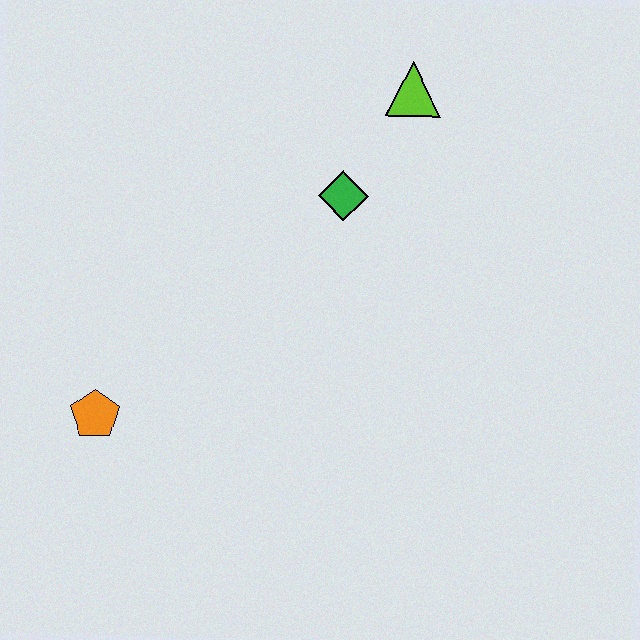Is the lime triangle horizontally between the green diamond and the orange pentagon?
No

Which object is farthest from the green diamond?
The orange pentagon is farthest from the green diamond.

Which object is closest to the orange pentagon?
The green diamond is closest to the orange pentagon.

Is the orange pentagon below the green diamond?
Yes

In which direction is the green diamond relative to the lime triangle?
The green diamond is below the lime triangle.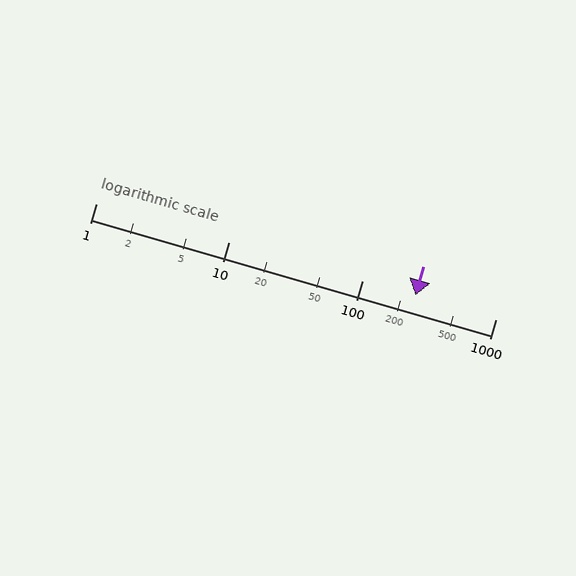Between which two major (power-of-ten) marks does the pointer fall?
The pointer is between 100 and 1000.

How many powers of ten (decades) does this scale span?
The scale spans 3 decades, from 1 to 1000.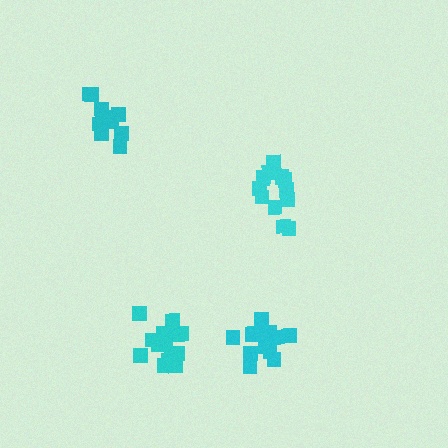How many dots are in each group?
Group 1: 13 dots, Group 2: 13 dots, Group 3: 14 dots, Group 4: 15 dots (55 total).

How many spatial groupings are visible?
There are 4 spatial groupings.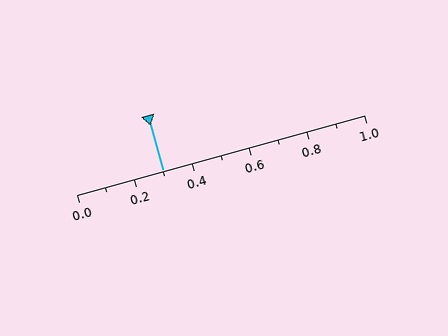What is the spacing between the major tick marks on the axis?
The major ticks are spaced 0.2 apart.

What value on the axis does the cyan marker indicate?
The marker indicates approximately 0.3.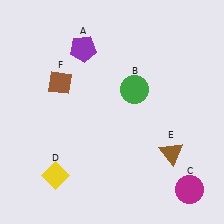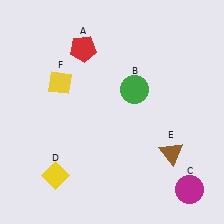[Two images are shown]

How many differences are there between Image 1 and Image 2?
There are 2 differences between the two images.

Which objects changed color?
A changed from purple to red. F changed from brown to yellow.